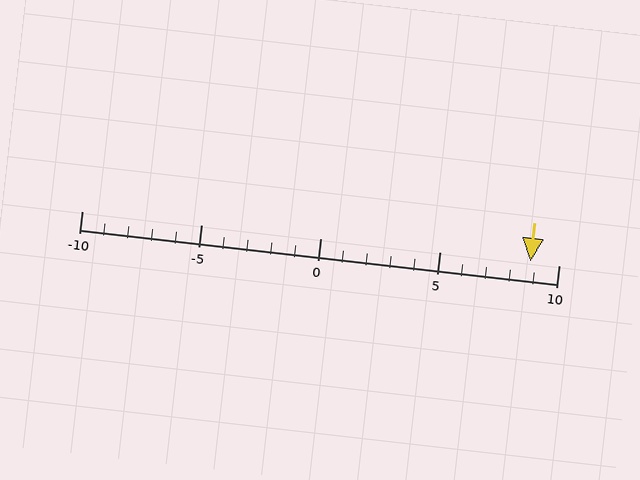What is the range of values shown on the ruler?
The ruler shows values from -10 to 10.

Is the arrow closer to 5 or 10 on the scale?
The arrow is closer to 10.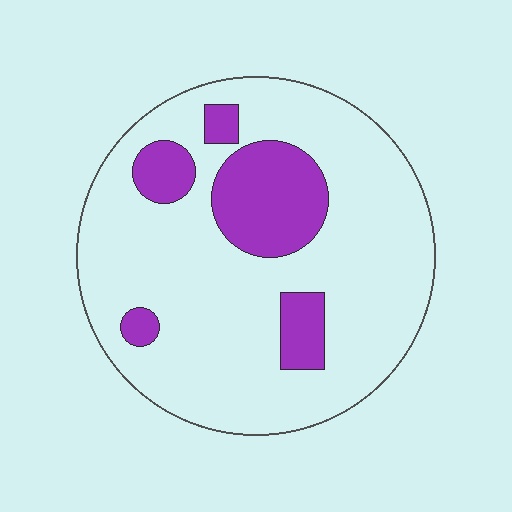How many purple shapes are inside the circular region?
5.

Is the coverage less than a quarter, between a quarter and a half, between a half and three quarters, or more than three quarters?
Less than a quarter.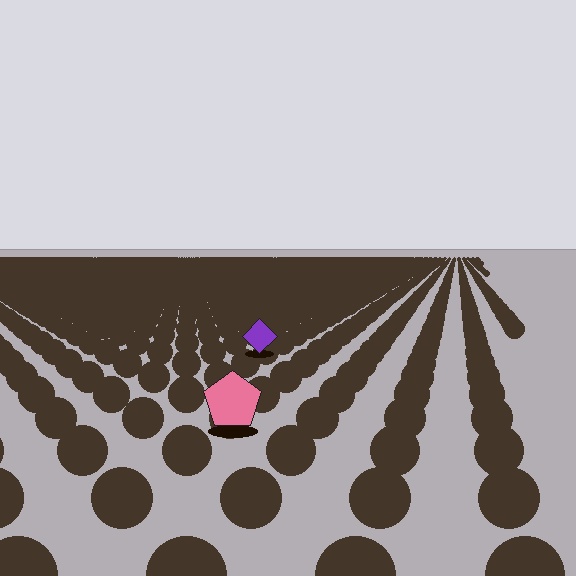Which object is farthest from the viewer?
The purple diamond is farthest from the viewer. It appears smaller and the ground texture around it is denser.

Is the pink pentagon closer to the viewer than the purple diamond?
Yes. The pink pentagon is closer — you can tell from the texture gradient: the ground texture is coarser near it.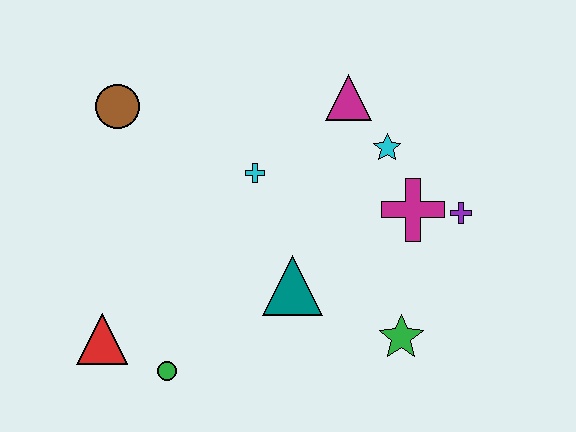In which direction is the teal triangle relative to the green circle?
The teal triangle is to the right of the green circle.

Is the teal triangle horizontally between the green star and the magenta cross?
No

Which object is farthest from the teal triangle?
The brown circle is farthest from the teal triangle.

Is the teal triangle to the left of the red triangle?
No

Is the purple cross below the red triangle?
No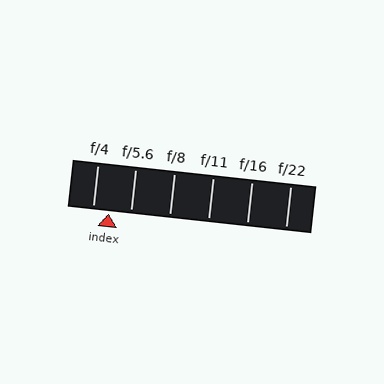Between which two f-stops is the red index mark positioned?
The index mark is between f/4 and f/5.6.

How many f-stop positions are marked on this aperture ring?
There are 6 f-stop positions marked.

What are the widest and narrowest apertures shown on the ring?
The widest aperture shown is f/4 and the narrowest is f/22.